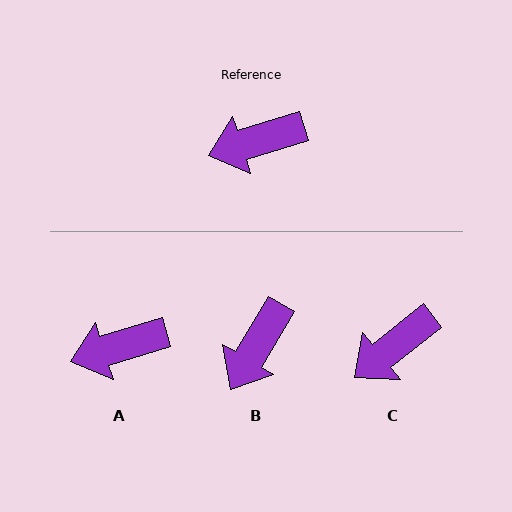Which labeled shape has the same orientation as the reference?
A.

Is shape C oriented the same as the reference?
No, it is off by about 22 degrees.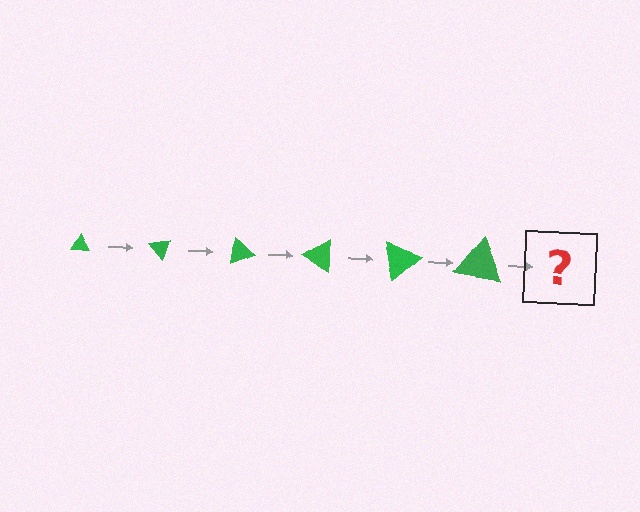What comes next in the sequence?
The next element should be a triangle, larger than the previous one and rotated 300 degrees from the start.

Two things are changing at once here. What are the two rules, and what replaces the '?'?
The two rules are that the triangle grows larger each step and it rotates 50 degrees each step. The '?' should be a triangle, larger than the previous one and rotated 300 degrees from the start.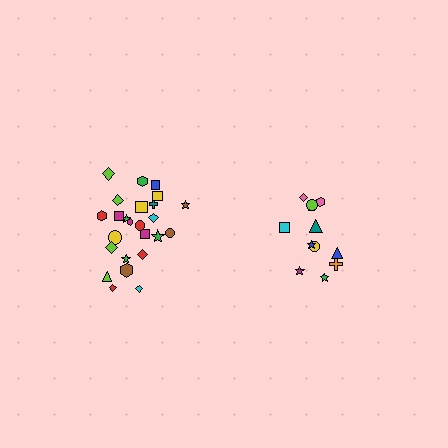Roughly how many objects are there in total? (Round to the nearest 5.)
Roughly 35 objects in total.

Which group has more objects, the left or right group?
The left group.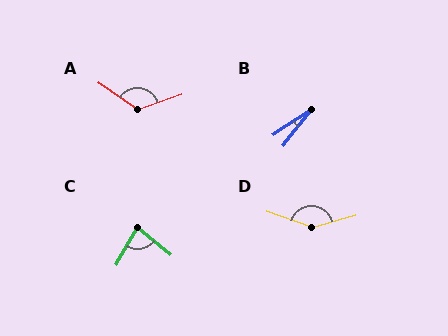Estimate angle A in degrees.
Approximately 126 degrees.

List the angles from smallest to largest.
B (19°), C (80°), A (126°), D (145°).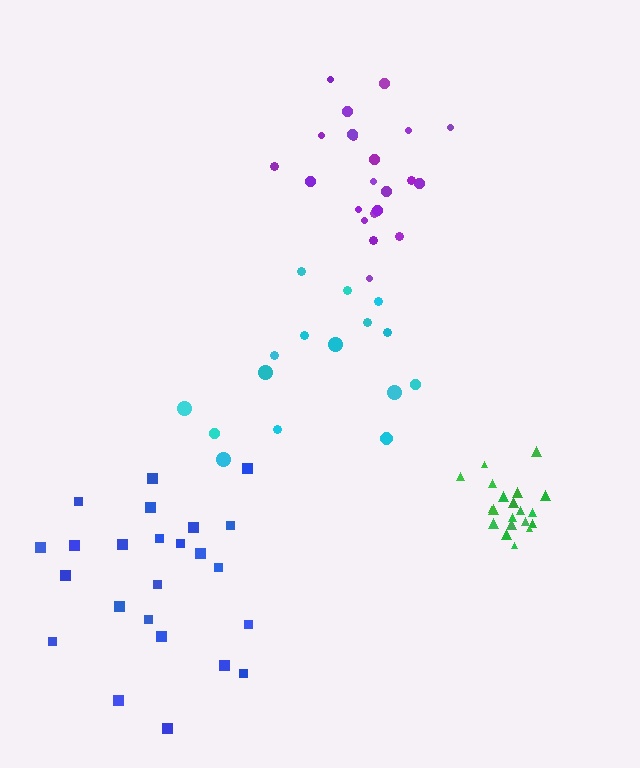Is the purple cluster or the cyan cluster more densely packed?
Purple.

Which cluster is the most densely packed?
Green.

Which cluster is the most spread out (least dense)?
Blue.